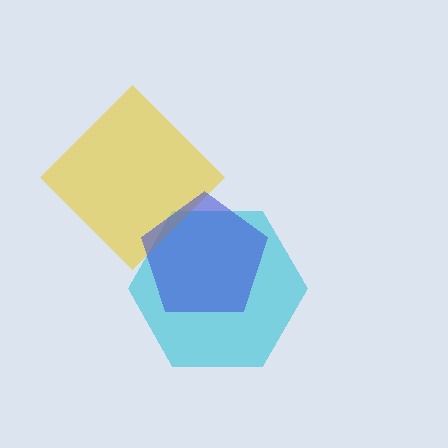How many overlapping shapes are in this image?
There are 3 overlapping shapes in the image.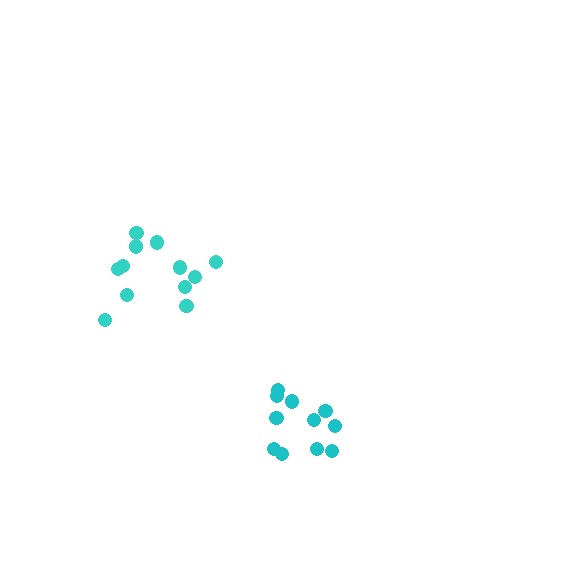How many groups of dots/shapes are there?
There are 2 groups.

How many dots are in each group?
Group 1: 12 dots, Group 2: 11 dots (23 total).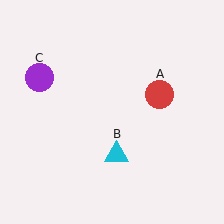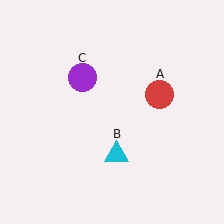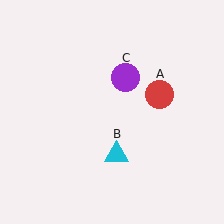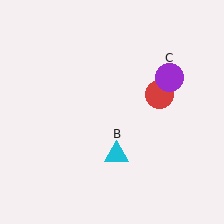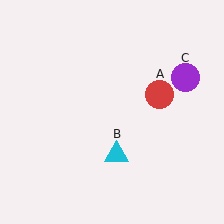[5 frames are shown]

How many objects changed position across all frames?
1 object changed position: purple circle (object C).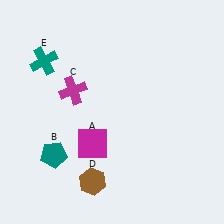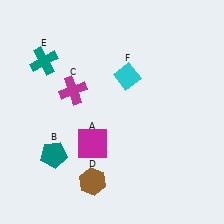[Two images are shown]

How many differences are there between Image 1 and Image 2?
There is 1 difference between the two images.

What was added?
A cyan diamond (F) was added in Image 2.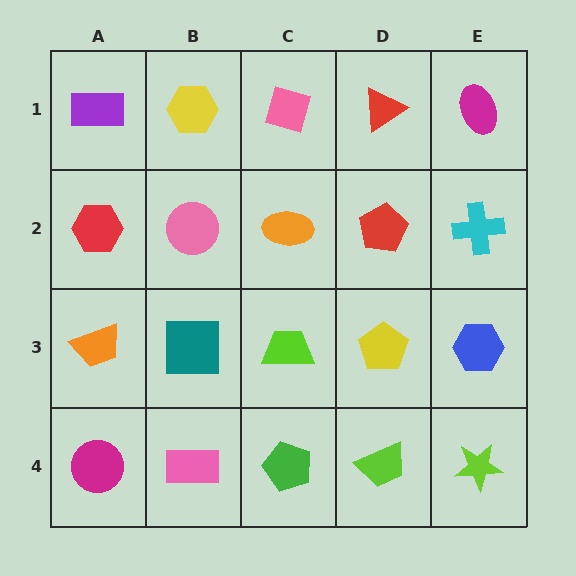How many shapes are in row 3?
5 shapes.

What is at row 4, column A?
A magenta circle.